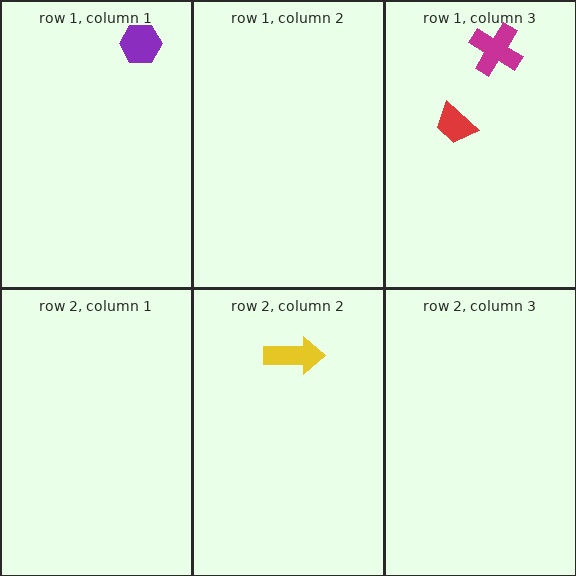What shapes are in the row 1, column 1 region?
The purple hexagon.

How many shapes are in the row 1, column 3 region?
2.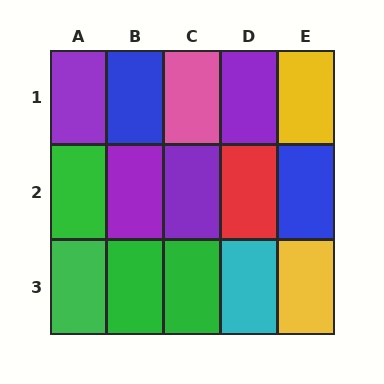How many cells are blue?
2 cells are blue.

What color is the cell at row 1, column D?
Purple.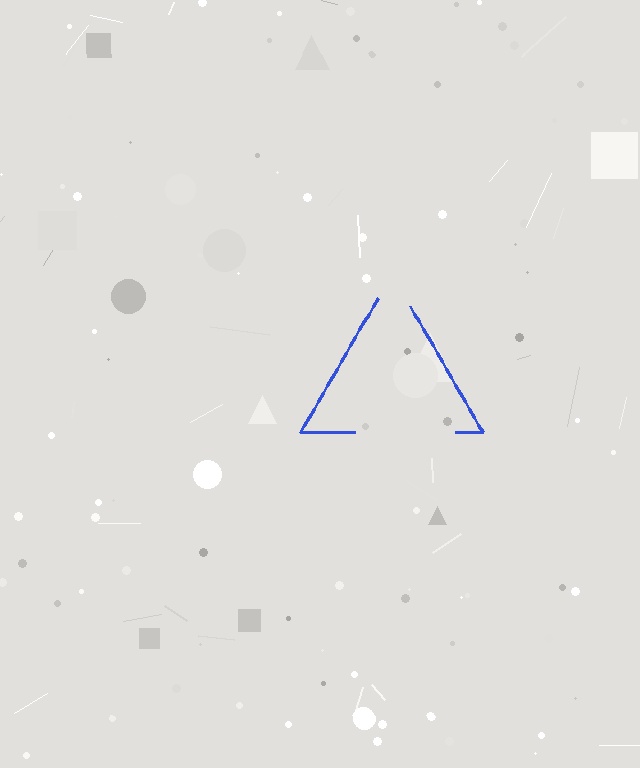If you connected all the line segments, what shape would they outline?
They would outline a triangle.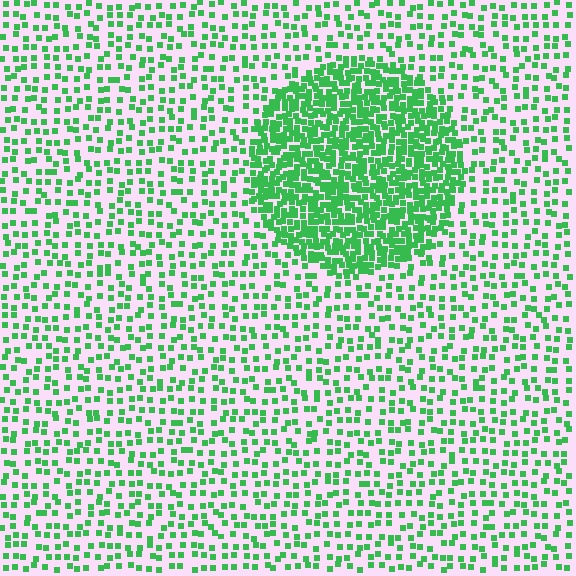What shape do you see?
I see a circle.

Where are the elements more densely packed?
The elements are more densely packed inside the circle boundary.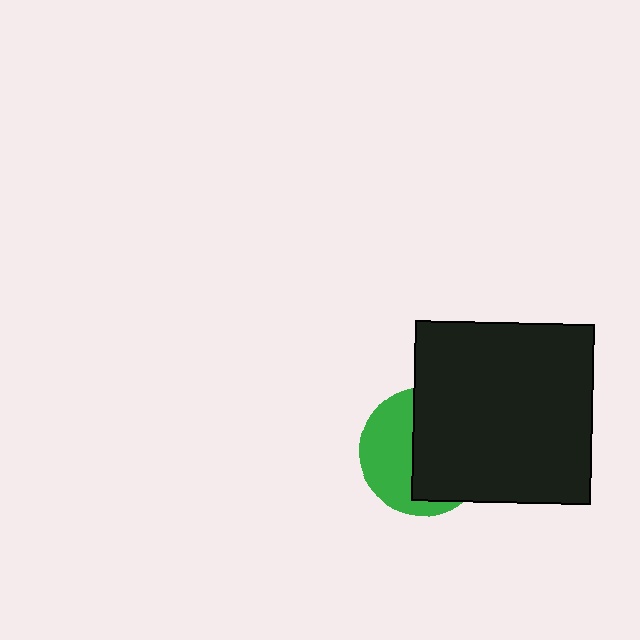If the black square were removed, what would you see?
You would see the complete green circle.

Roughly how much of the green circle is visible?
A small part of it is visible (roughly 43%).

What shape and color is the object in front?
The object in front is a black square.